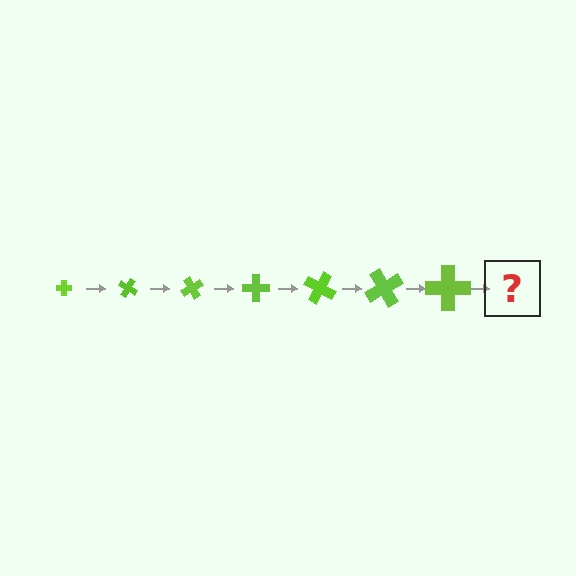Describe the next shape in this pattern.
It should be a cross, larger than the previous one and rotated 210 degrees from the start.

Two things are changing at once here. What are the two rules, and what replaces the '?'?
The two rules are that the cross grows larger each step and it rotates 30 degrees each step. The '?' should be a cross, larger than the previous one and rotated 210 degrees from the start.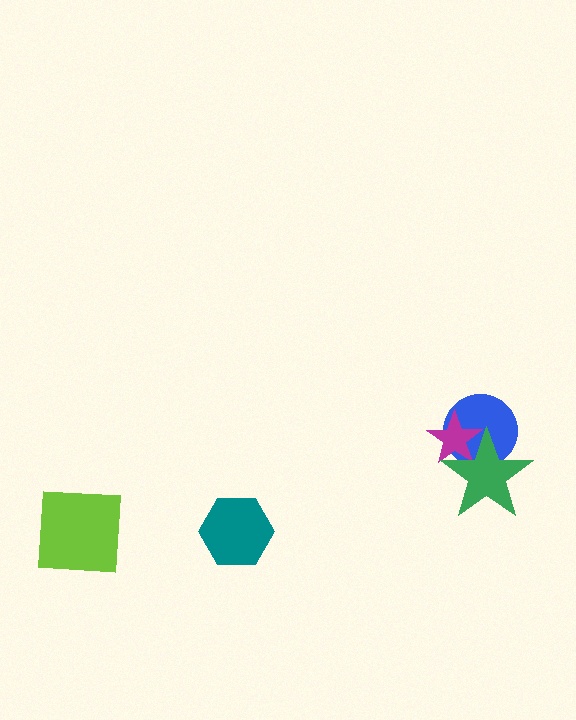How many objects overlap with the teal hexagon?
0 objects overlap with the teal hexagon.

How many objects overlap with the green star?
2 objects overlap with the green star.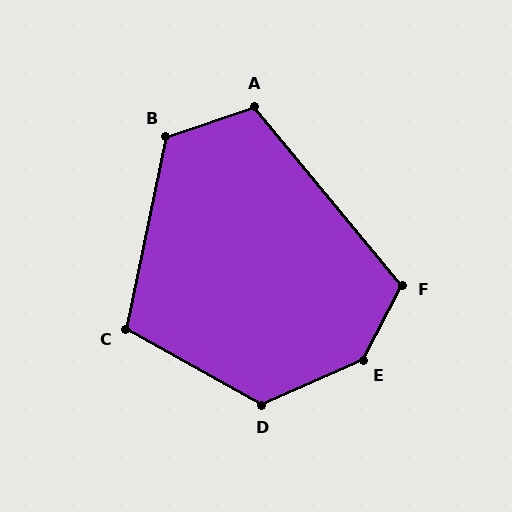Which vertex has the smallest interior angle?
C, at approximately 108 degrees.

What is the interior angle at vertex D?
Approximately 127 degrees (obtuse).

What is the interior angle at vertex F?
Approximately 113 degrees (obtuse).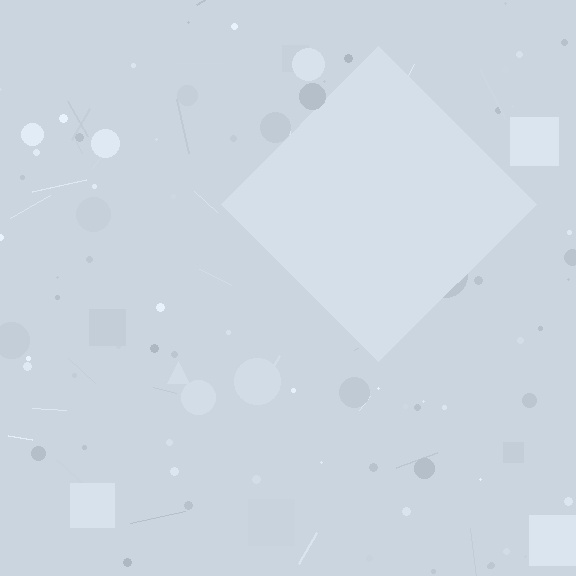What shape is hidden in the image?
A diamond is hidden in the image.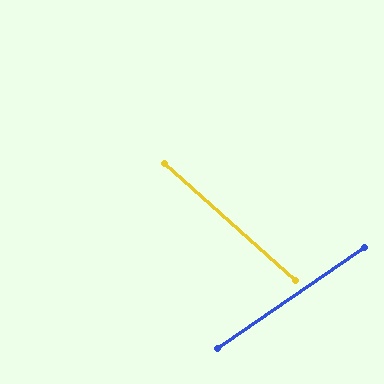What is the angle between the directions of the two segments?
Approximately 76 degrees.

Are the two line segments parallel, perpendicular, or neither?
Neither parallel nor perpendicular — they differ by about 76°.